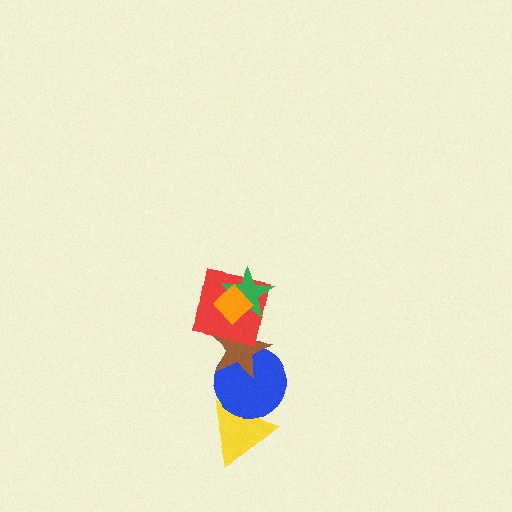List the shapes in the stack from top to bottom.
From top to bottom: the orange diamond, the green star, the red square, the brown star, the blue circle, the yellow triangle.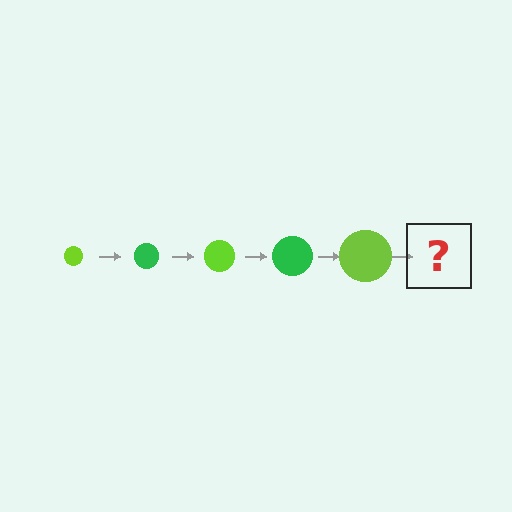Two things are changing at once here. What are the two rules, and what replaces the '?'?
The two rules are that the circle grows larger each step and the color cycles through lime and green. The '?' should be a green circle, larger than the previous one.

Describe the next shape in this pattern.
It should be a green circle, larger than the previous one.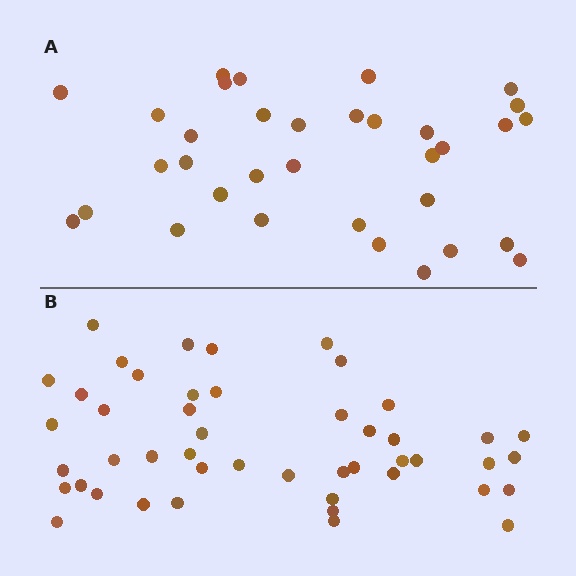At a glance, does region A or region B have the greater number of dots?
Region B (the bottom region) has more dots.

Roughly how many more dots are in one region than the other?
Region B has approximately 15 more dots than region A.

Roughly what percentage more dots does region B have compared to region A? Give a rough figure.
About 40% more.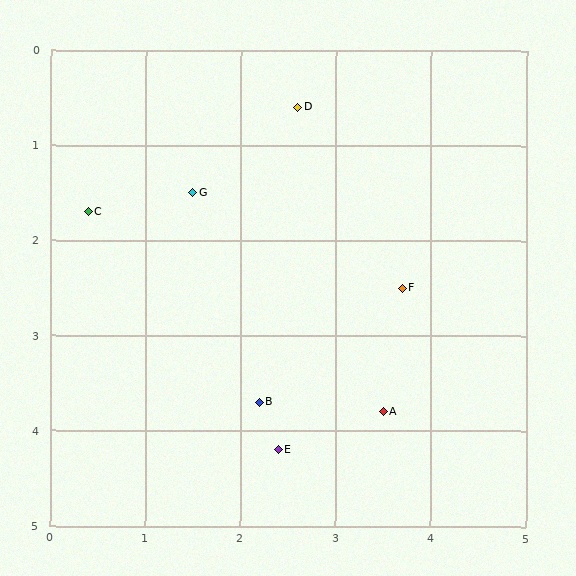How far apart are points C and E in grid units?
Points C and E are about 3.2 grid units apart.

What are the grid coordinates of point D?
Point D is at approximately (2.6, 0.6).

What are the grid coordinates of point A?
Point A is at approximately (3.5, 3.8).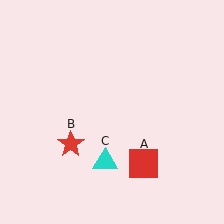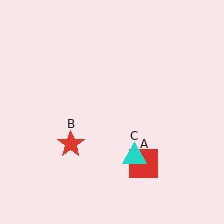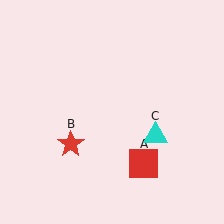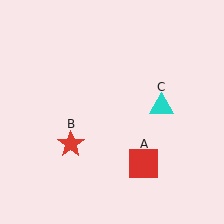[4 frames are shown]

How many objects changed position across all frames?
1 object changed position: cyan triangle (object C).